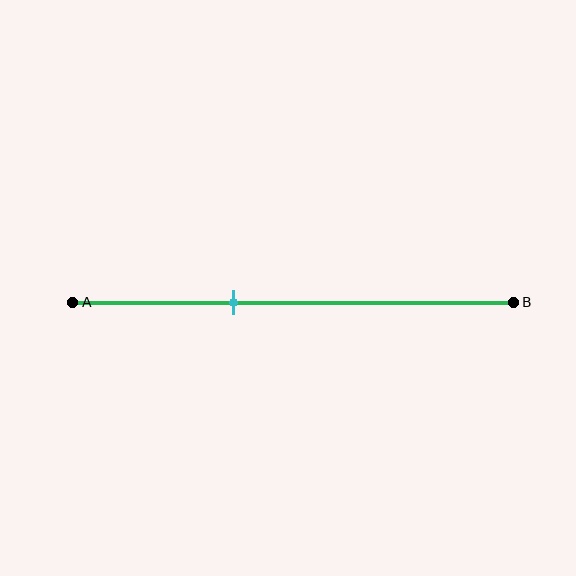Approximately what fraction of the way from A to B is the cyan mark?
The cyan mark is approximately 35% of the way from A to B.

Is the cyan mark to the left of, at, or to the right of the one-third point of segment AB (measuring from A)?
The cyan mark is to the right of the one-third point of segment AB.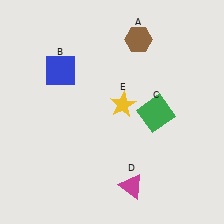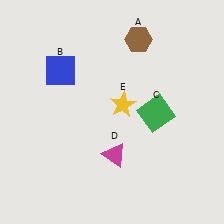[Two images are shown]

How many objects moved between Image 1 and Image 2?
1 object moved between the two images.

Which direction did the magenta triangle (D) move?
The magenta triangle (D) moved up.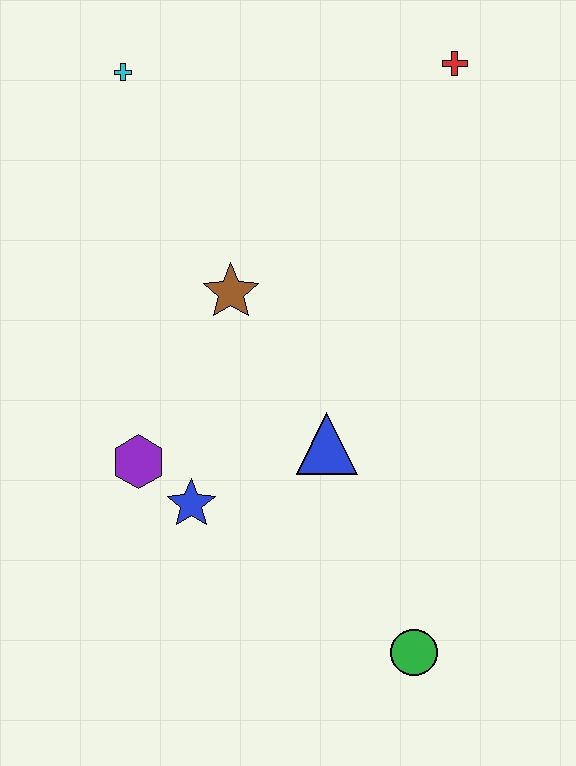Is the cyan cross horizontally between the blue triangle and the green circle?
No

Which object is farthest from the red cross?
The green circle is farthest from the red cross.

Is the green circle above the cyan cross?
No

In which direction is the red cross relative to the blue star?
The red cross is above the blue star.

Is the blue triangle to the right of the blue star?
Yes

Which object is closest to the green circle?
The blue triangle is closest to the green circle.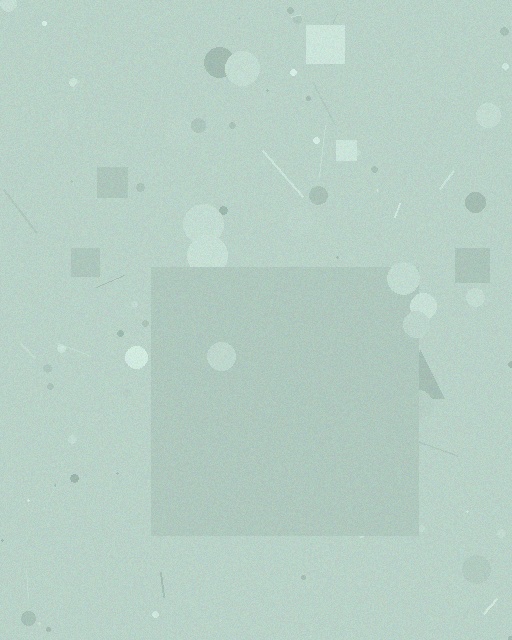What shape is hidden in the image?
A square is hidden in the image.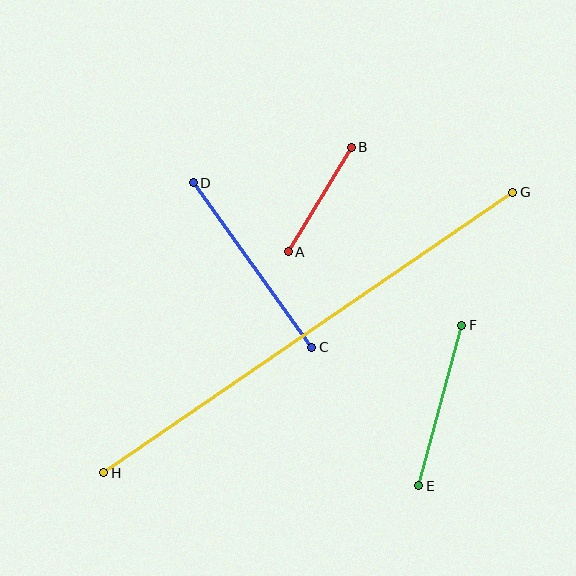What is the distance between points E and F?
The distance is approximately 166 pixels.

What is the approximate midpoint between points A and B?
The midpoint is at approximately (320, 199) pixels.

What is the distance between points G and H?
The distance is approximately 496 pixels.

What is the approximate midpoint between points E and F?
The midpoint is at approximately (440, 406) pixels.